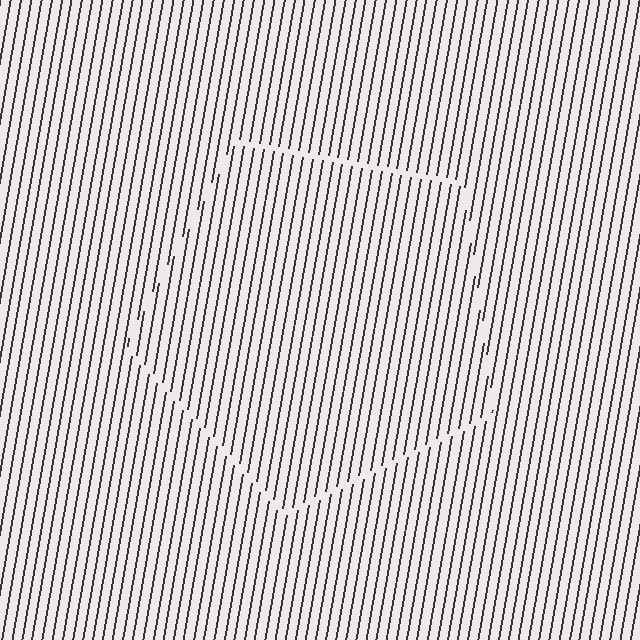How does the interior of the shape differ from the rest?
The interior of the shape contains the same grating, shifted by half a period — the contour is defined by the phase discontinuity where line-ends from the inner and outer gratings abut.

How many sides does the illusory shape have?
5 sides — the line-ends trace a pentagon.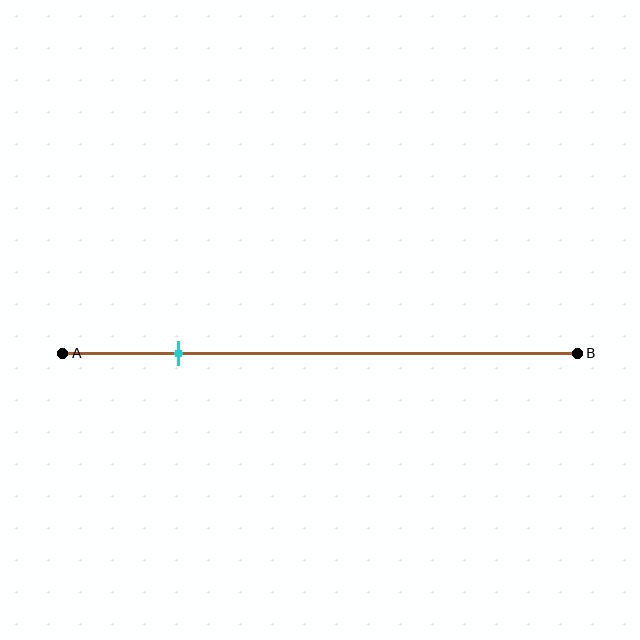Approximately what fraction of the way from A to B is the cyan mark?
The cyan mark is approximately 25% of the way from A to B.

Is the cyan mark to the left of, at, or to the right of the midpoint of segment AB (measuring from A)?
The cyan mark is to the left of the midpoint of segment AB.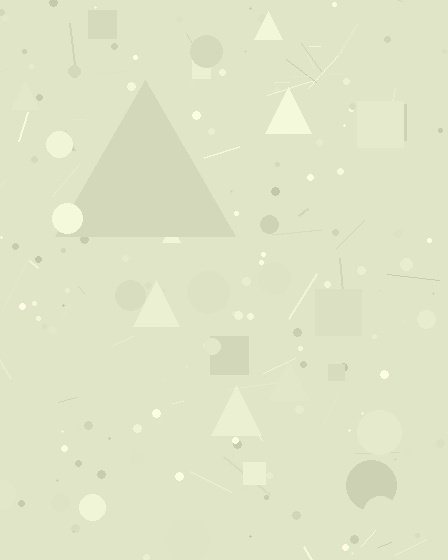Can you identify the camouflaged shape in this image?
The camouflaged shape is a triangle.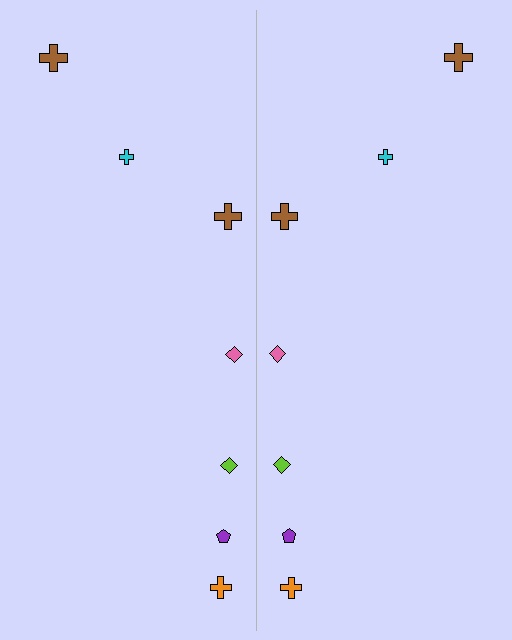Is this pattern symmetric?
Yes, this pattern has bilateral (reflection) symmetry.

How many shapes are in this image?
There are 14 shapes in this image.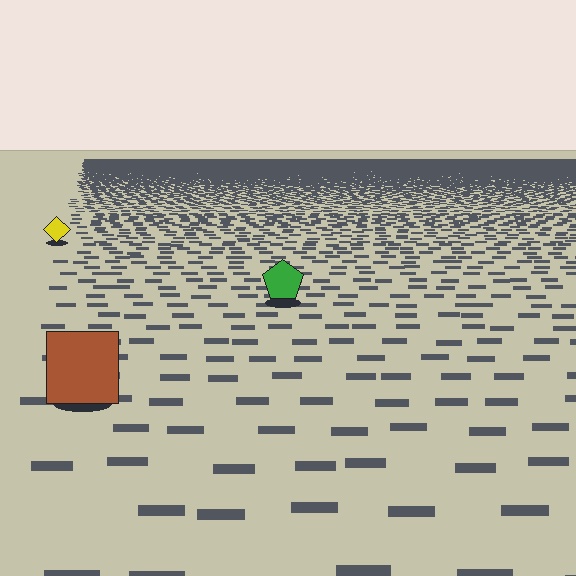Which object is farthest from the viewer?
The yellow diamond is farthest from the viewer. It appears smaller and the ground texture around it is denser.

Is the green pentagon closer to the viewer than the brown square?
No. The brown square is closer — you can tell from the texture gradient: the ground texture is coarser near it.